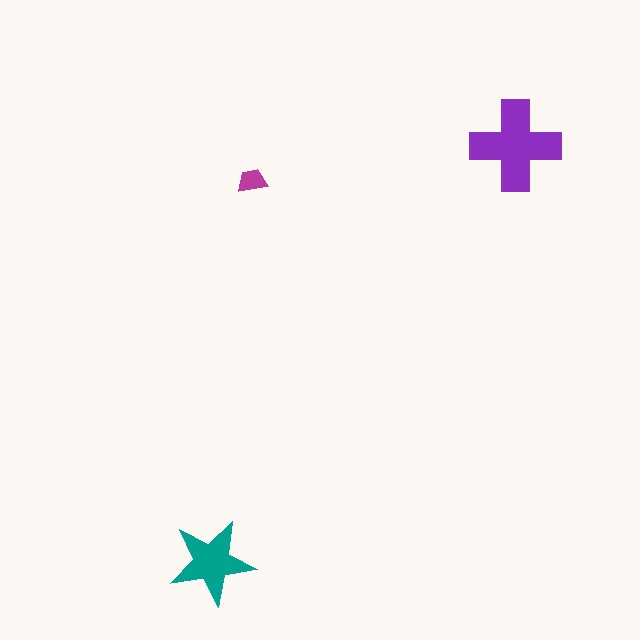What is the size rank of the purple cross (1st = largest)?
1st.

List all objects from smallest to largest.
The magenta trapezoid, the teal star, the purple cross.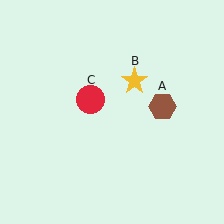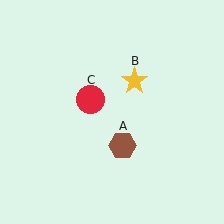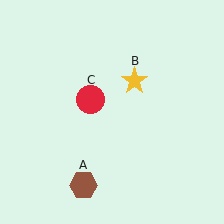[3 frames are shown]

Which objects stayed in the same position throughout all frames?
Yellow star (object B) and red circle (object C) remained stationary.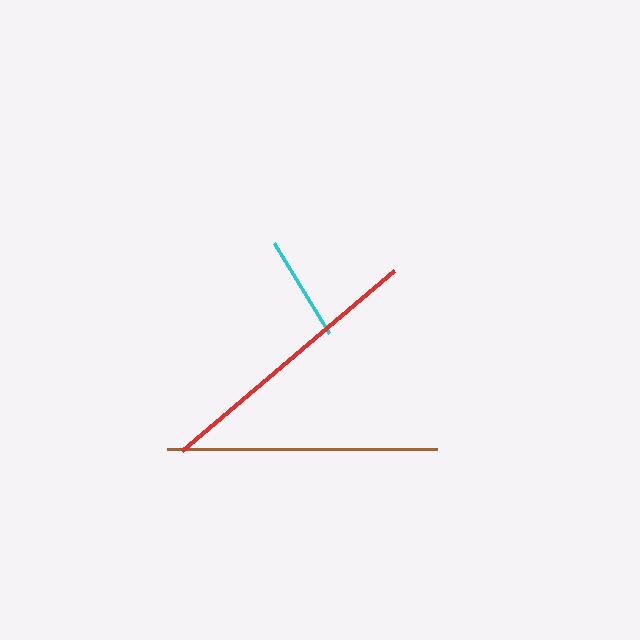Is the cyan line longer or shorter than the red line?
The red line is longer than the cyan line.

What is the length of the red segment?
The red segment is approximately 278 pixels long.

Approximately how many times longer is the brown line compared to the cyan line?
The brown line is approximately 2.6 times the length of the cyan line.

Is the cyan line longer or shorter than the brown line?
The brown line is longer than the cyan line.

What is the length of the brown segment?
The brown segment is approximately 270 pixels long.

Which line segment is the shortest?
The cyan line is the shortest at approximately 106 pixels.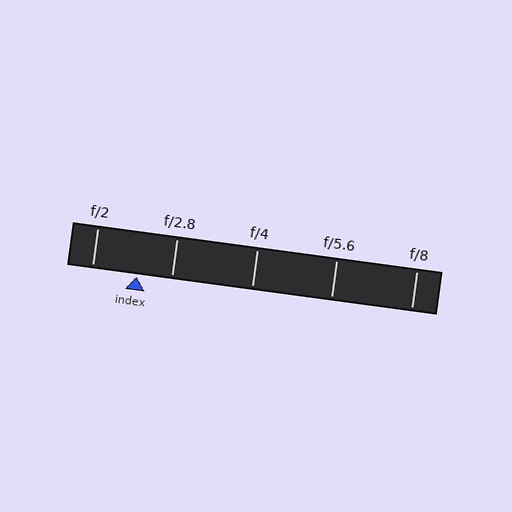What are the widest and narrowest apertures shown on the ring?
The widest aperture shown is f/2 and the narrowest is f/8.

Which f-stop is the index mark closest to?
The index mark is closest to f/2.8.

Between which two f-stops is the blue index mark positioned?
The index mark is between f/2 and f/2.8.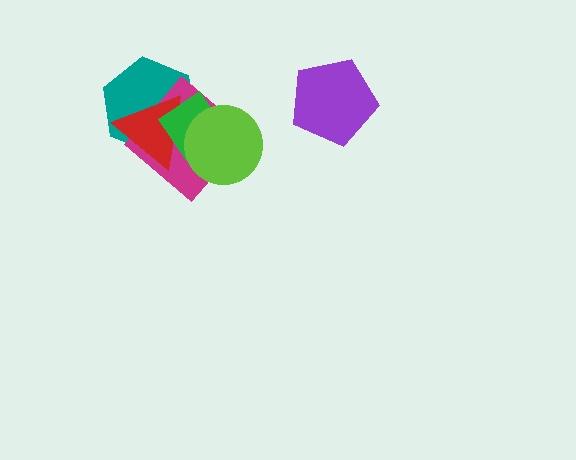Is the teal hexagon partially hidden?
Yes, it is partially covered by another shape.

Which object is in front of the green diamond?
The lime circle is in front of the green diamond.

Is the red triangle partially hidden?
Yes, it is partially covered by another shape.